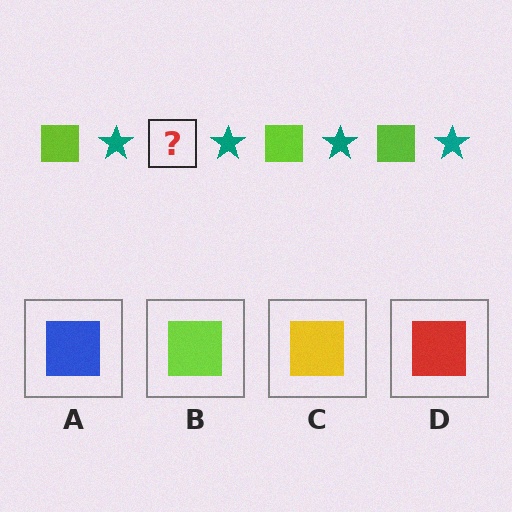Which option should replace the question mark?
Option B.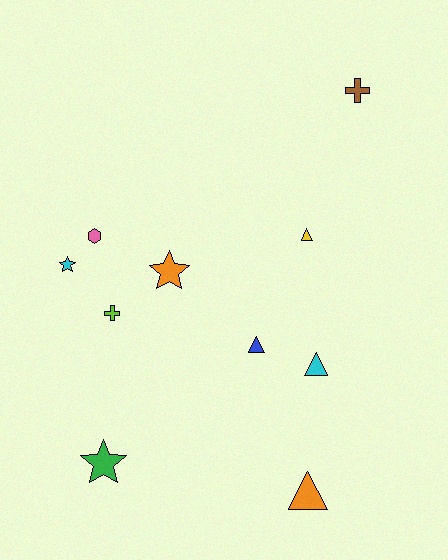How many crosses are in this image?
There are 2 crosses.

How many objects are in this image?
There are 10 objects.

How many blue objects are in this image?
There is 1 blue object.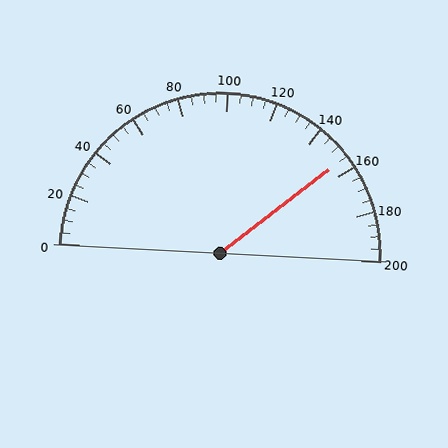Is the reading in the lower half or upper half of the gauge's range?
The reading is in the upper half of the range (0 to 200).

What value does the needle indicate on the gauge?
The needle indicates approximately 155.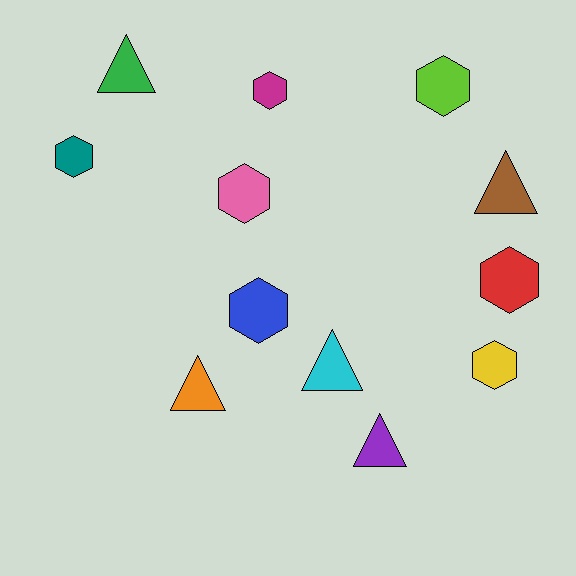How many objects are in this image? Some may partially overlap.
There are 12 objects.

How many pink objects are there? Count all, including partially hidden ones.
There is 1 pink object.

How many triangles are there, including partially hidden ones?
There are 5 triangles.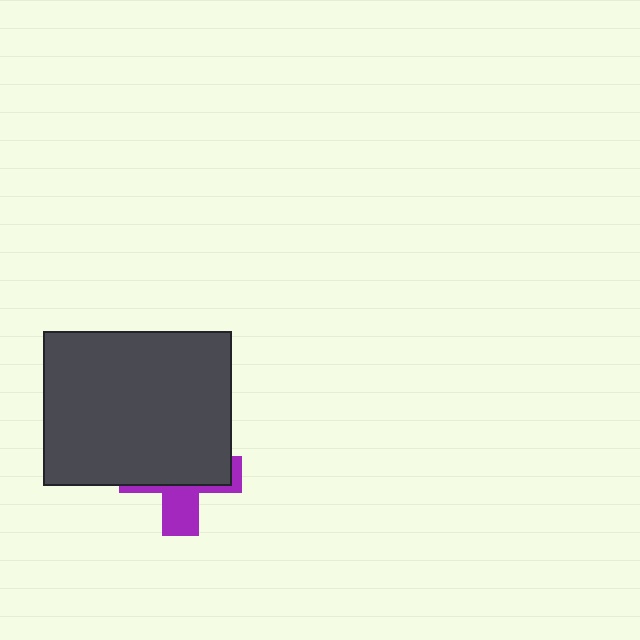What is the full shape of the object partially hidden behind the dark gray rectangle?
The partially hidden object is a purple cross.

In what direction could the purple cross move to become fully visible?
The purple cross could move down. That would shift it out from behind the dark gray rectangle entirely.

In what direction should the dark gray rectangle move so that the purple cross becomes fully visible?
The dark gray rectangle should move up. That is the shortest direction to clear the overlap and leave the purple cross fully visible.